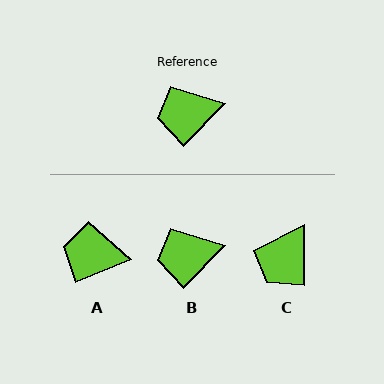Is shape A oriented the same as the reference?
No, it is off by about 24 degrees.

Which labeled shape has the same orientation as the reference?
B.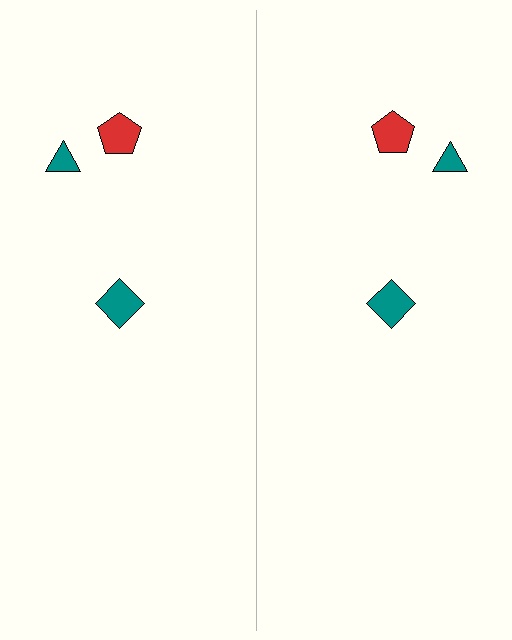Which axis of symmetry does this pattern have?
The pattern has a vertical axis of symmetry running through the center of the image.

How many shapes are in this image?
There are 6 shapes in this image.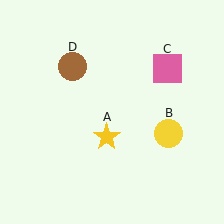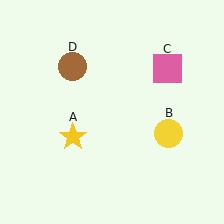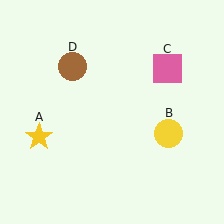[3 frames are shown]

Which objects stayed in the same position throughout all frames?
Yellow circle (object B) and pink square (object C) and brown circle (object D) remained stationary.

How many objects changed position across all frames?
1 object changed position: yellow star (object A).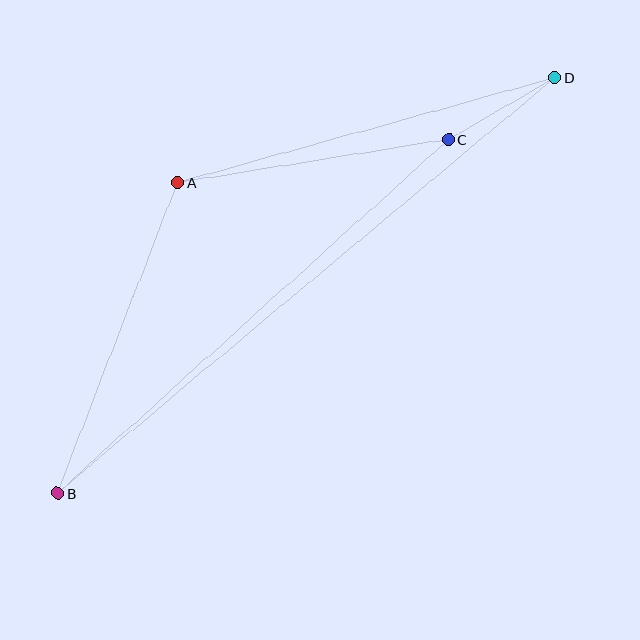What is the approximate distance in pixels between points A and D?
The distance between A and D is approximately 392 pixels.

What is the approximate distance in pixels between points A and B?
The distance between A and B is approximately 333 pixels.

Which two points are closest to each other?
Points C and D are closest to each other.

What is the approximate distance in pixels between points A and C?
The distance between A and C is approximately 275 pixels.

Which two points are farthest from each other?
Points B and D are farthest from each other.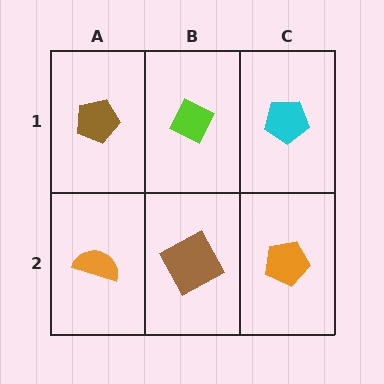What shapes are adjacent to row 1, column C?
An orange pentagon (row 2, column C), a lime diamond (row 1, column B).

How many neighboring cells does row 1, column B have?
3.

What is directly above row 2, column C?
A cyan pentagon.